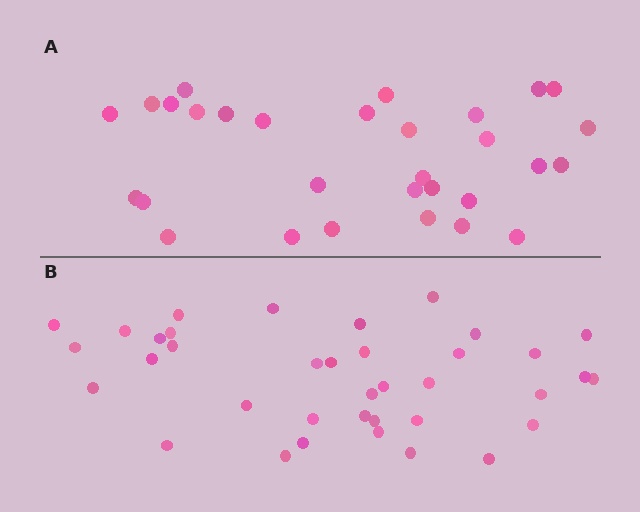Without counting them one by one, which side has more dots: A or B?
Region B (the bottom region) has more dots.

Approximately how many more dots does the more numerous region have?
Region B has roughly 8 or so more dots than region A.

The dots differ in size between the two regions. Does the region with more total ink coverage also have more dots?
No. Region A has more total ink coverage because its dots are larger, but region B actually contains more individual dots. Total area can be misleading — the number of items is what matters here.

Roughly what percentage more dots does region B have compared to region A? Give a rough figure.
About 25% more.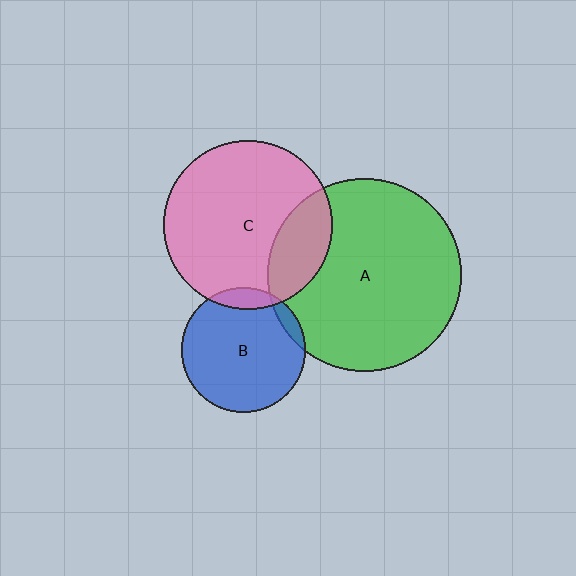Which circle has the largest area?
Circle A (green).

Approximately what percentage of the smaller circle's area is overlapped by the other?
Approximately 10%.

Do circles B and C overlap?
Yes.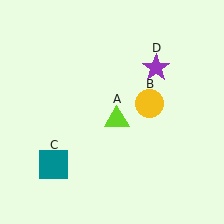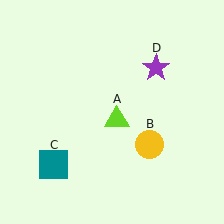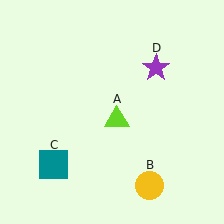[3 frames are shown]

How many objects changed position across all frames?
1 object changed position: yellow circle (object B).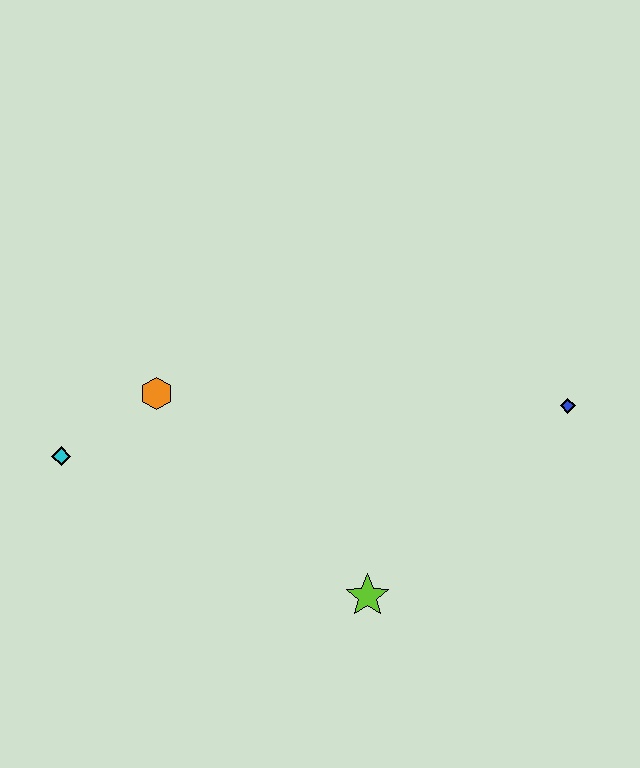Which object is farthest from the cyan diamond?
The blue diamond is farthest from the cyan diamond.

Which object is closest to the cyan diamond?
The orange hexagon is closest to the cyan diamond.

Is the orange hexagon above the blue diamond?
Yes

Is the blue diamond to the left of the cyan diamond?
No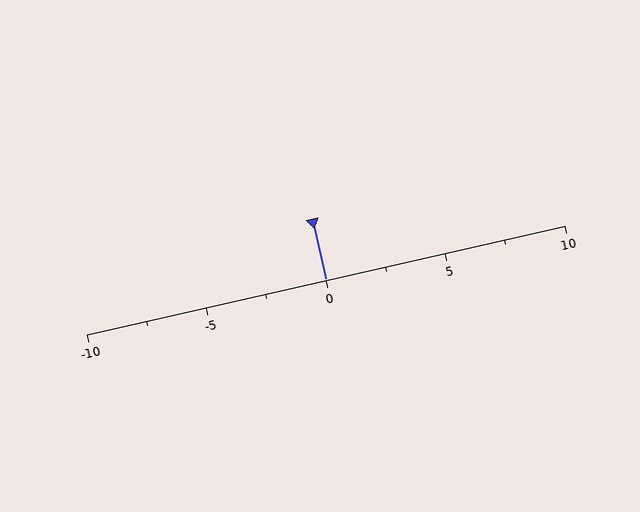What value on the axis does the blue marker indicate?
The marker indicates approximately 0.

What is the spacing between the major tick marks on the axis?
The major ticks are spaced 5 apart.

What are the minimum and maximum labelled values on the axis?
The axis runs from -10 to 10.